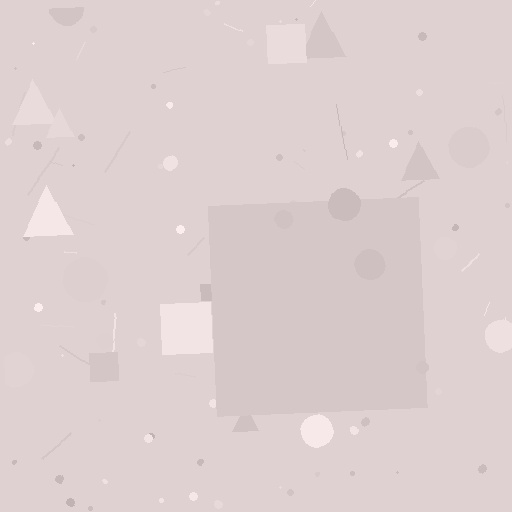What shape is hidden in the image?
A square is hidden in the image.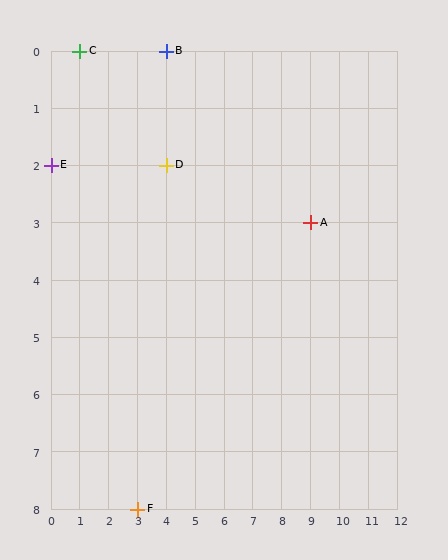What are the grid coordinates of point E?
Point E is at grid coordinates (0, 2).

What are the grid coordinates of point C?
Point C is at grid coordinates (1, 0).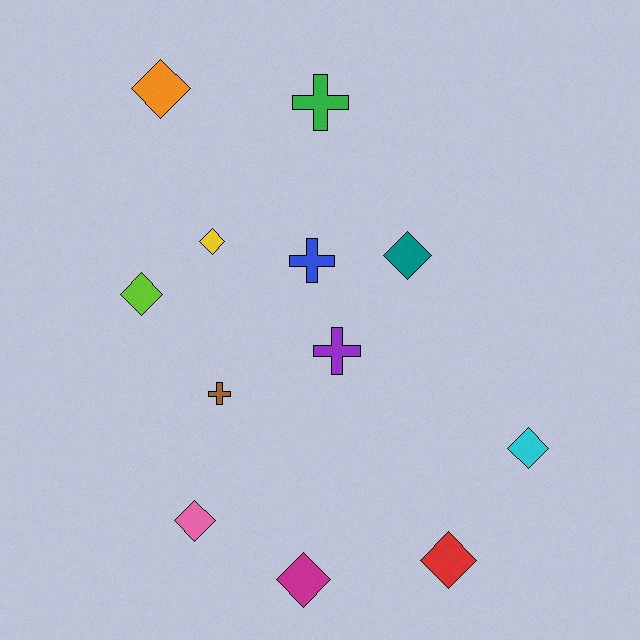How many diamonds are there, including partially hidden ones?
There are 8 diamonds.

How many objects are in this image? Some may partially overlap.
There are 12 objects.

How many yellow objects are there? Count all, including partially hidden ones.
There is 1 yellow object.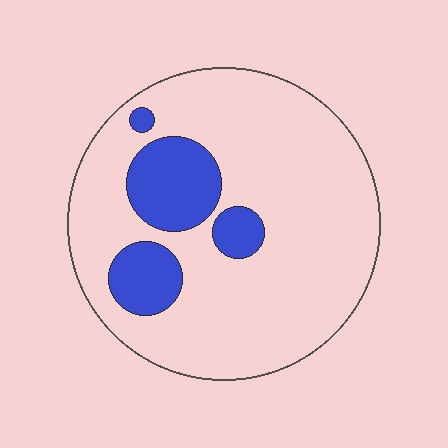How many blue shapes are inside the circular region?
4.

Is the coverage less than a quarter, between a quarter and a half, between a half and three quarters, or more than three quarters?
Less than a quarter.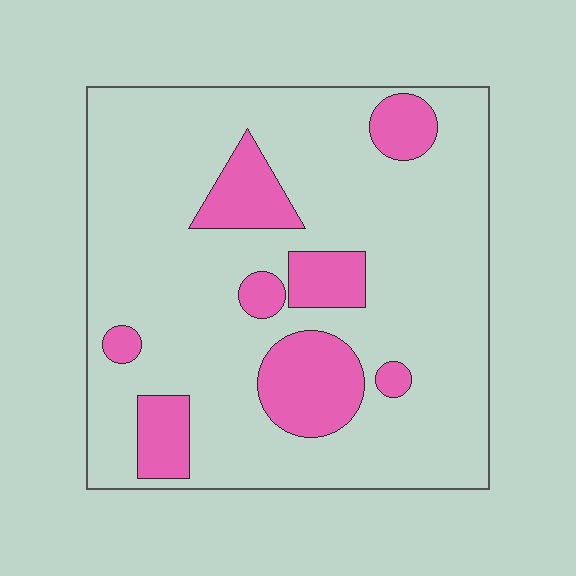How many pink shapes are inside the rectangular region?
8.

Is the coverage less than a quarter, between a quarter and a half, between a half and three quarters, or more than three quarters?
Less than a quarter.